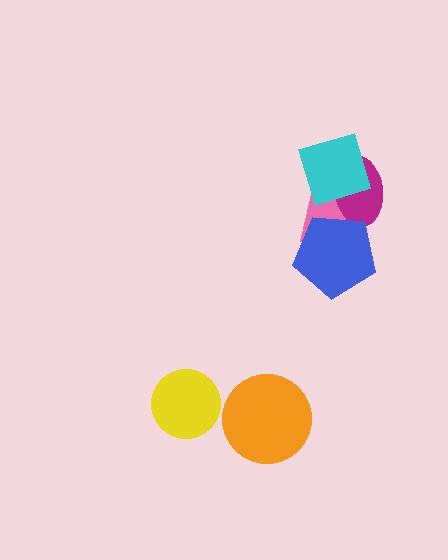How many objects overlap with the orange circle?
0 objects overlap with the orange circle.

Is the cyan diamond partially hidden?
No, no other shape covers it.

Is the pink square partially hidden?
Yes, it is partially covered by another shape.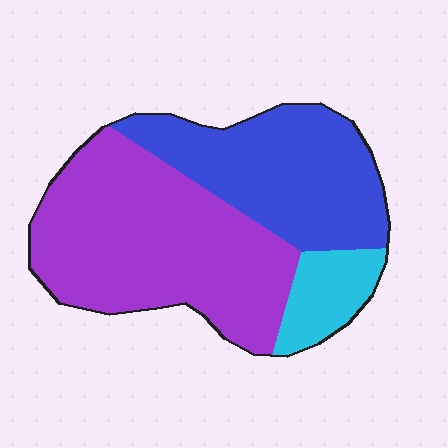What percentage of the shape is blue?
Blue takes up about three eighths (3/8) of the shape.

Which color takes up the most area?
Purple, at roughly 55%.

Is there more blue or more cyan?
Blue.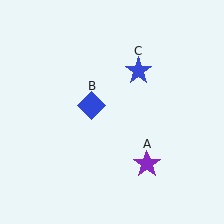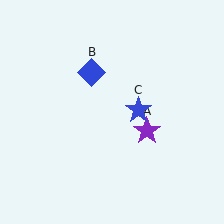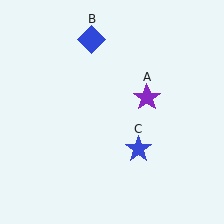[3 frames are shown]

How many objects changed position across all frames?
3 objects changed position: purple star (object A), blue diamond (object B), blue star (object C).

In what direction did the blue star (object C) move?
The blue star (object C) moved down.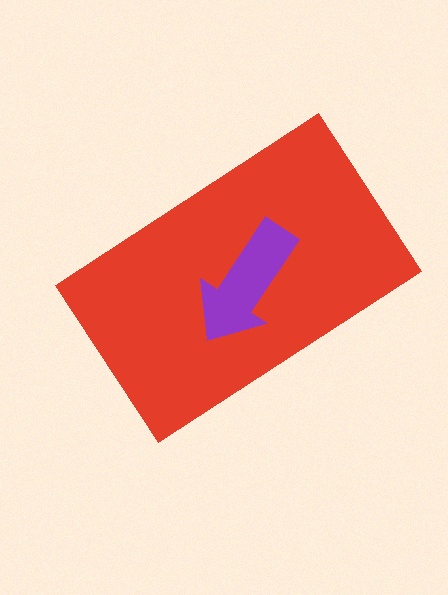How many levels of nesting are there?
2.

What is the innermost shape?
The purple arrow.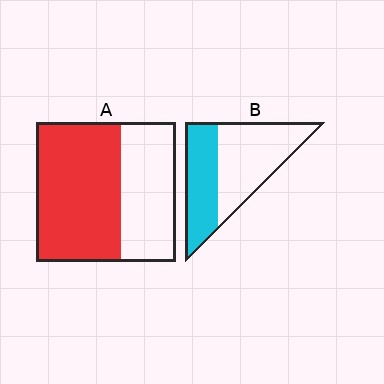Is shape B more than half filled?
No.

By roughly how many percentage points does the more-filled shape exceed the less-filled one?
By roughly 20 percentage points (A over B).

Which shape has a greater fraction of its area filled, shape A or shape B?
Shape A.